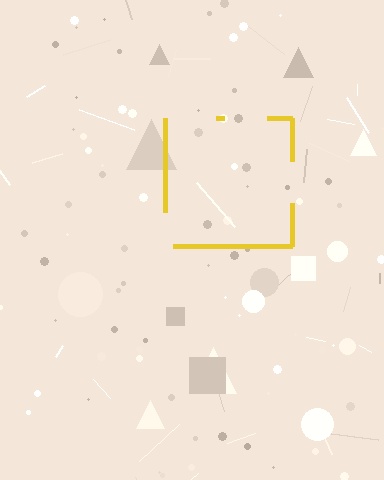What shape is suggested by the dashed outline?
The dashed outline suggests a square.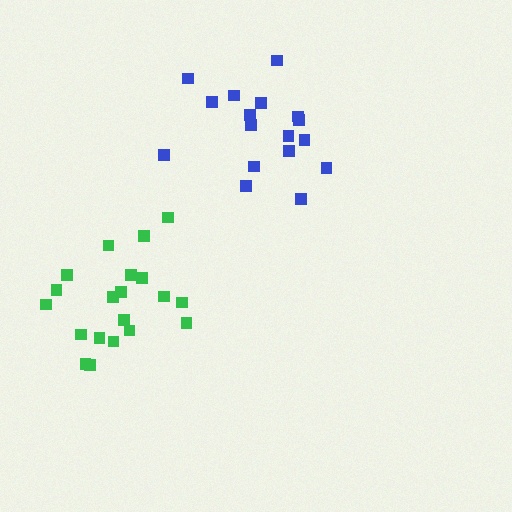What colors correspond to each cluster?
The clusters are colored: blue, green.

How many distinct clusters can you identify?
There are 2 distinct clusters.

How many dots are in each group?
Group 1: 17 dots, Group 2: 20 dots (37 total).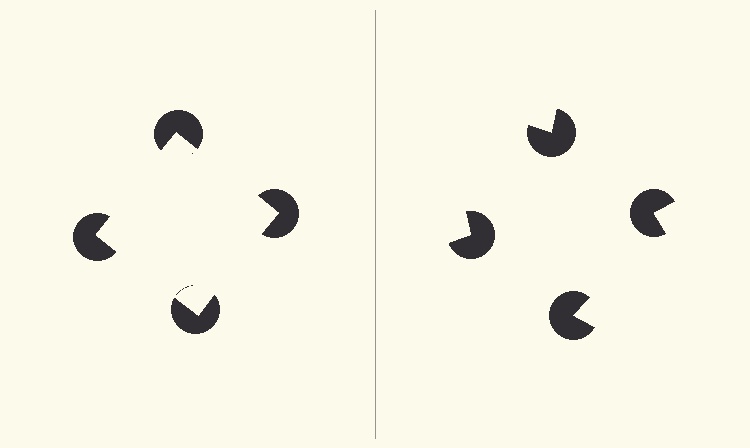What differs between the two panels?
The pac-man discs are positioned identically on both sides; only the wedge orientations differ. On the left they align to a square; on the right they are misaligned.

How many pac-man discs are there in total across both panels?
8 — 4 on each side.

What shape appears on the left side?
An illusory square.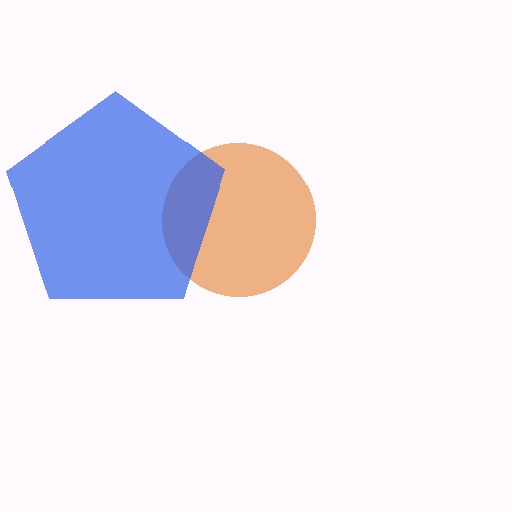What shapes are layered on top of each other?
The layered shapes are: an orange circle, a blue pentagon.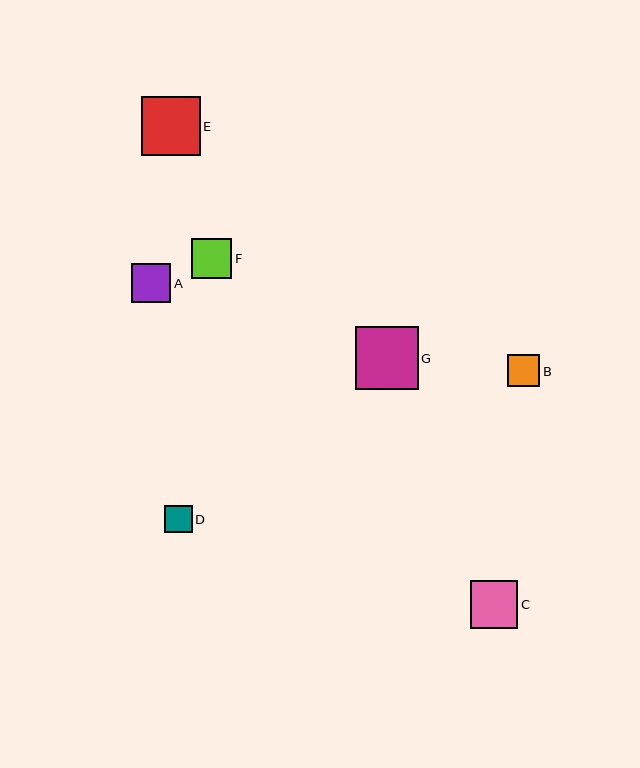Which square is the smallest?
Square D is the smallest with a size of approximately 28 pixels.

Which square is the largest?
Square G is the largest with a size of approximately 63 pixels.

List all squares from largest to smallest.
From largest to smallest: G, E, C, F, A, B, D.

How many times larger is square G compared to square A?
Square G is approximately 1.6 times the size of square A.